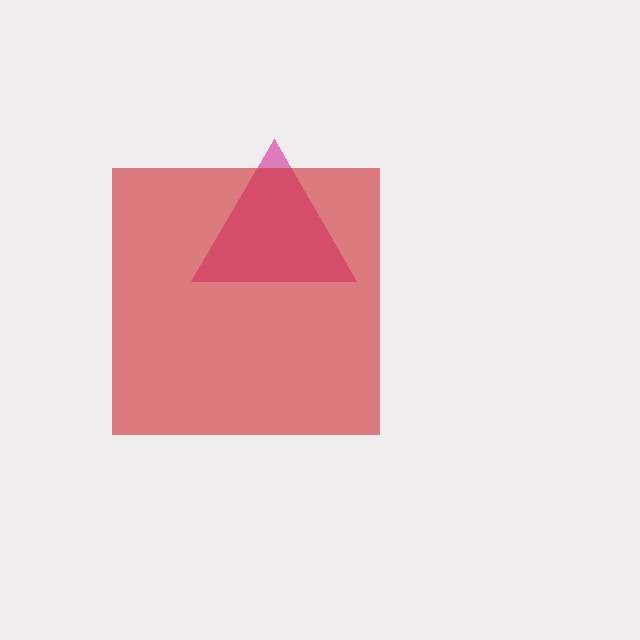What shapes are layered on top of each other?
The layered shapes are: a magenta triangle, a red square.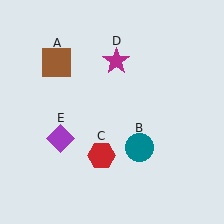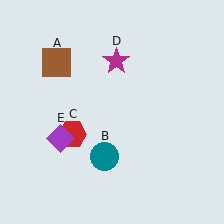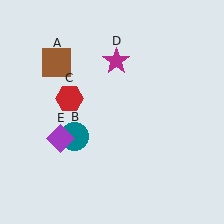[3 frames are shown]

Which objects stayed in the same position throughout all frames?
Brown square (object A) and magenta star (object D) and purple diamond (object E) remained stationary.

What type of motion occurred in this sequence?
The teal circle (object B), red hexagon (object C) rotated clockwise around the center of the scene.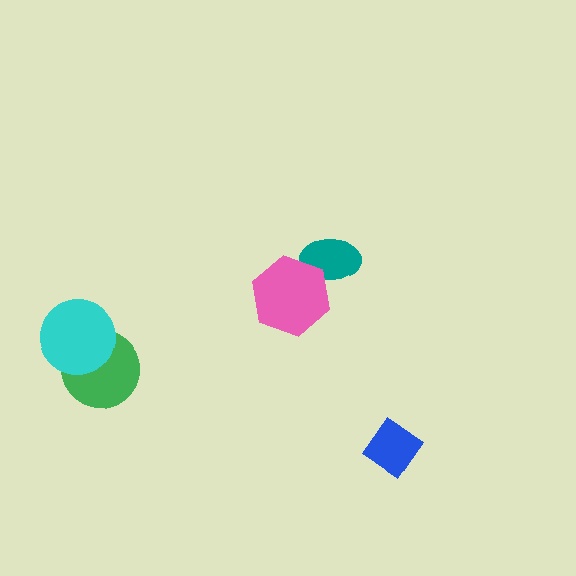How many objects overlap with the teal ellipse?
1 object overlaps with the teal ellipse.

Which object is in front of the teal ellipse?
The pink hexagon is in front of the teal ellipse.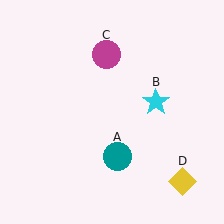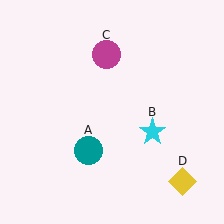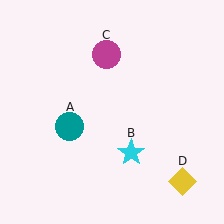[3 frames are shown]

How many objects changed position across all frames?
2 objects changed position: teal circle (object A), cyan star (object B).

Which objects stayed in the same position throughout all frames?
Magenta circle (object C) and yellow diamond (object D) remained stationary.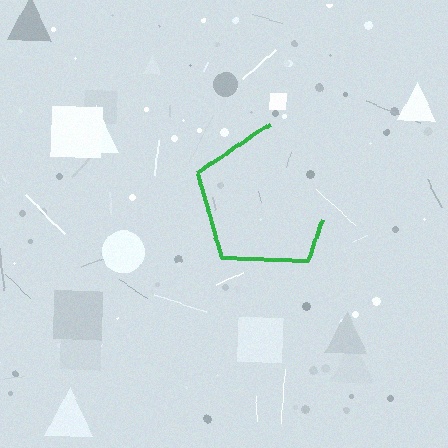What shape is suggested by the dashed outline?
The dashed outline suggests a pentagon.